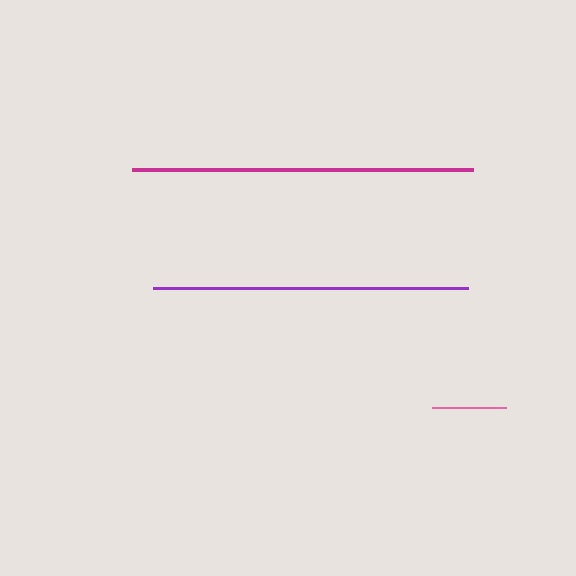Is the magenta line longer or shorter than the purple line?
The magenta line is longer than the purple line.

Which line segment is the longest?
The magenta line is the longest at approximately 341 pixels.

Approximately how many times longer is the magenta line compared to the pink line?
The magenta line is approximately 4.6 times the length of the pink line.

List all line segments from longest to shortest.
From longest to shortest: magenta, purple, pink.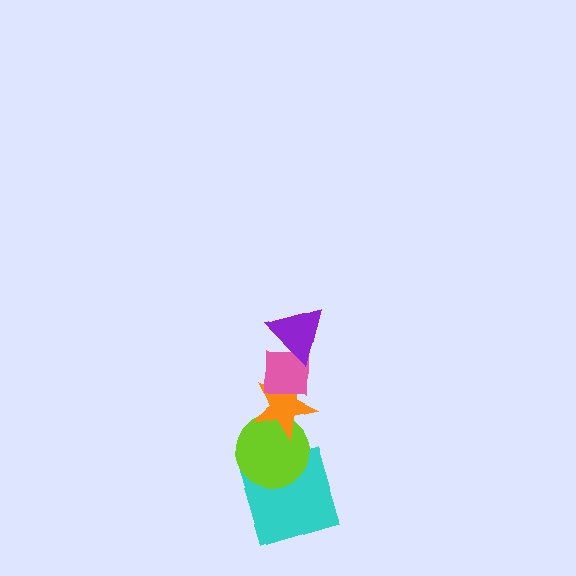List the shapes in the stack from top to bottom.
From top to bottom: the purple triangle, the pink square, the orange star, the lime circle, the cyan square.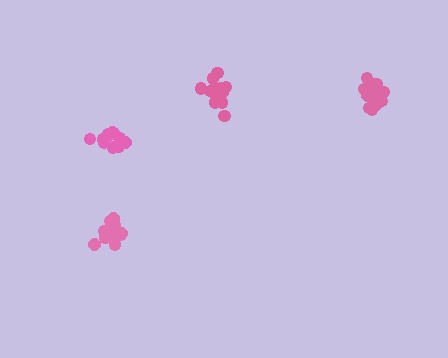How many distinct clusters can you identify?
There are 4 distinct clusters.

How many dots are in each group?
Group 1: 16 dots, Group 2: 16 dots, Group 3: 11 dots, Group 4: 16 dots (59 total).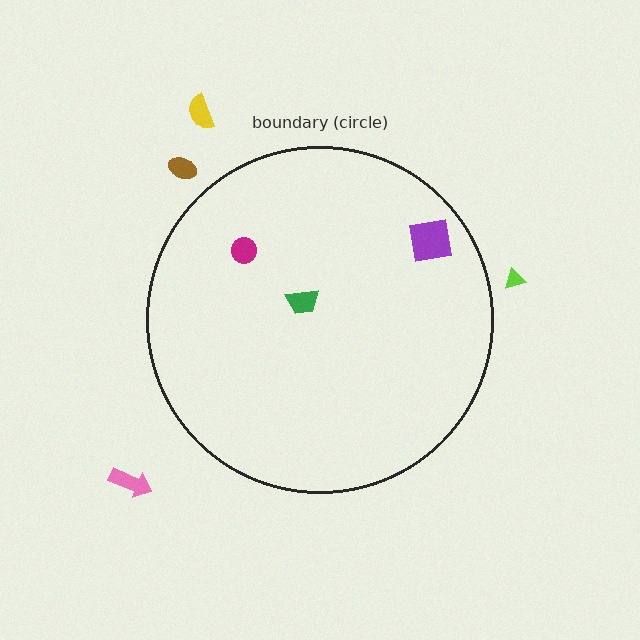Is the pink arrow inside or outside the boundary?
Outside.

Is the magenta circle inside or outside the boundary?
Inside.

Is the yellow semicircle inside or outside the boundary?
Outside.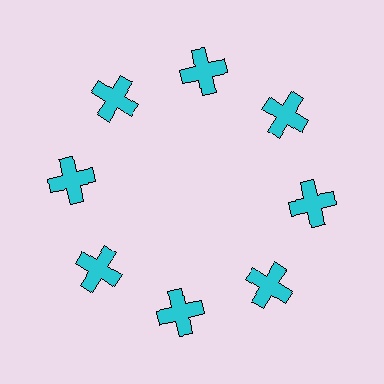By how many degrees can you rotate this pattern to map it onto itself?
The pattern maps onto itself every 45 degrees of rotation.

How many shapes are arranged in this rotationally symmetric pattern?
There are 8 shapes, arranged in 8 groups of 1.